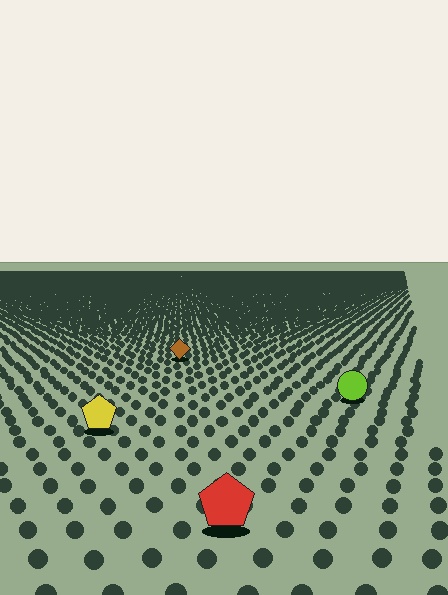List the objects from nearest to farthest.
From nearest to farthest: the red pentagon, the yellow pentagon, the lime circle, the brown diamond.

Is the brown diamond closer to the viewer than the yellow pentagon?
No. The yellow pentagon is closer — you can tell from the texture gradient: the ground texture is coarser near it.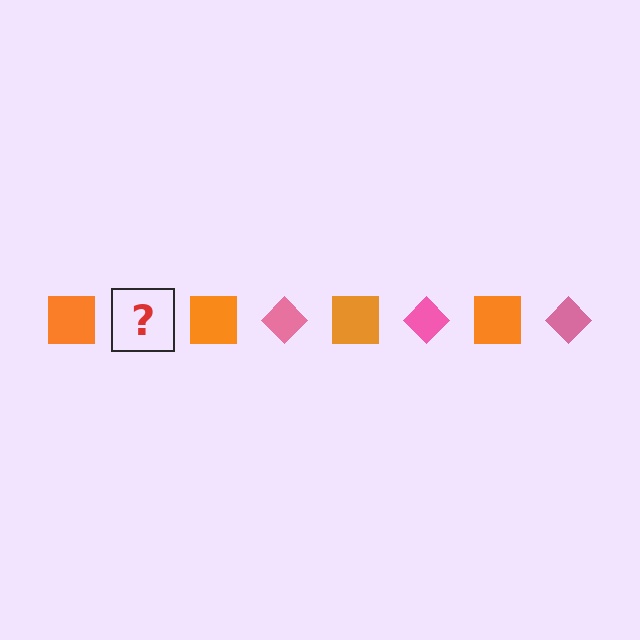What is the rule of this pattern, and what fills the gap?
The rule is that the pattern alternates between orange square and pink diamond. The gap should be filled with a pink diamond.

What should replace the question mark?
The question mark should be replaced with a pink diamond.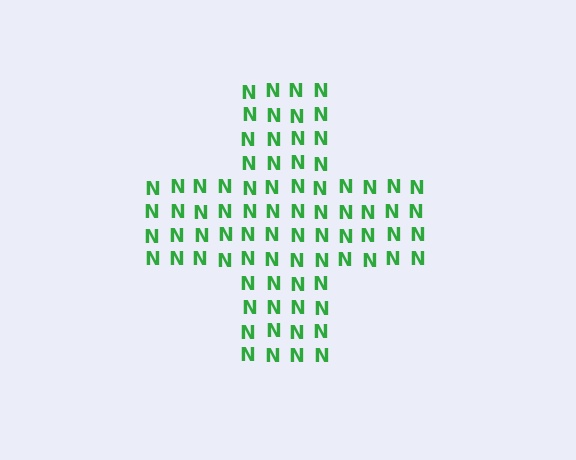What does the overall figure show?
The overall figure shows a cross.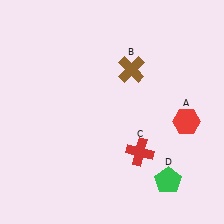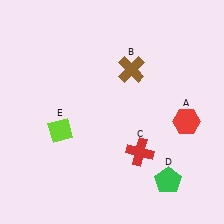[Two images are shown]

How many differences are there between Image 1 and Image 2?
There is 1 difference between the two images.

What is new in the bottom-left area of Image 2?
A lime diamond (E) was added in the bottom-left area of Image 2.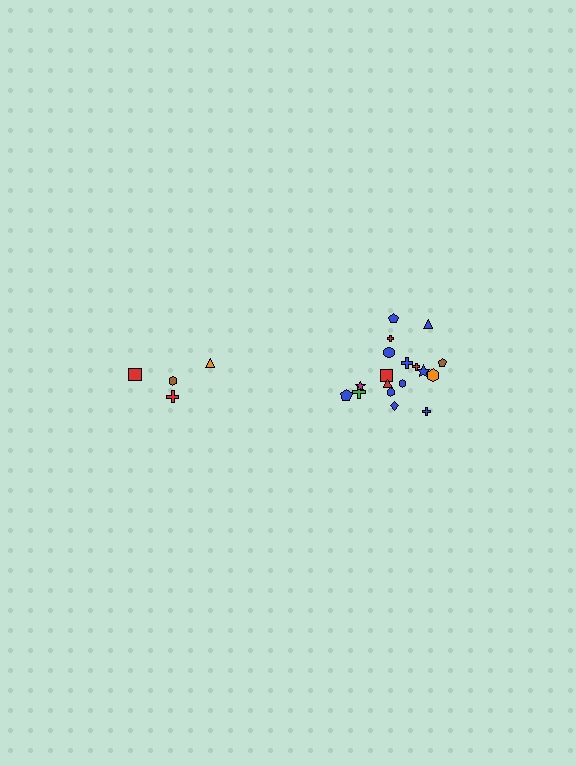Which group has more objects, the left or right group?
The right group.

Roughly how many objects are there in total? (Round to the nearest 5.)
Roughly 20 objects in total.